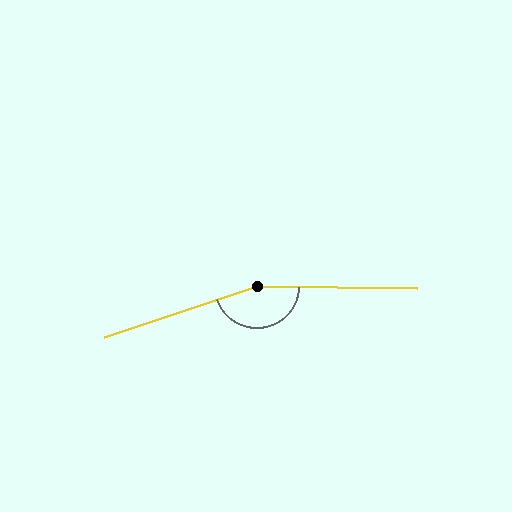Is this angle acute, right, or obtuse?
It is obtuse.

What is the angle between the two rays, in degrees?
Approximately 161 degrees.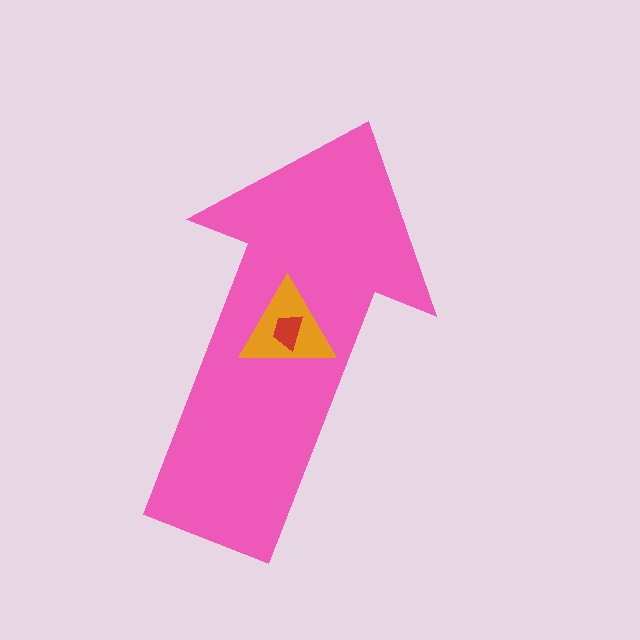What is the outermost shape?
The pink arrow.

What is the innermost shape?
The red trapezoid.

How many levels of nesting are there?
3.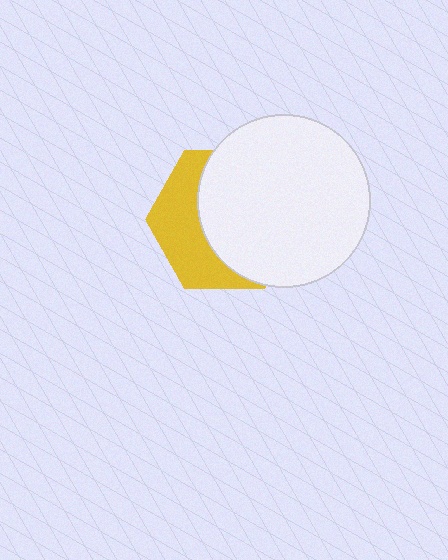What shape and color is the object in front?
The object in front is a white circle.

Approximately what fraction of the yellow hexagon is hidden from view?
Roughly 61% of the yellow hexagon is hidden behind the white circle.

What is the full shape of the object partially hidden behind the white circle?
The partially hidden object is a yellow hexagon.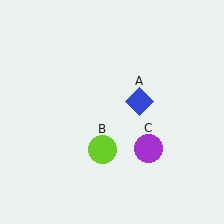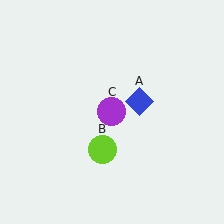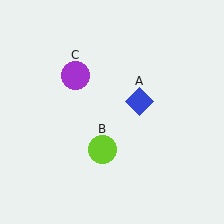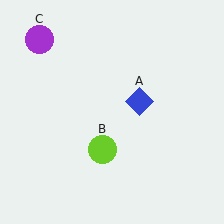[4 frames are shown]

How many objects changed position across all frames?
1 object changed position: purple circle (object C).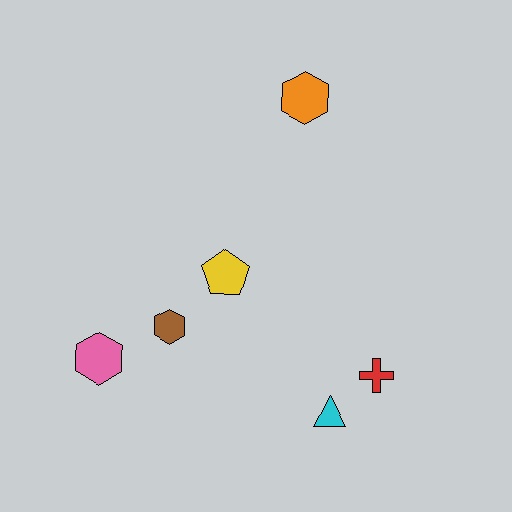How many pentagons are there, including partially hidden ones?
There is 1 pentagon.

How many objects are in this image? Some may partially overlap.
There are 6 objects.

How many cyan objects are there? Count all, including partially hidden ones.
There is 1 cyan object.